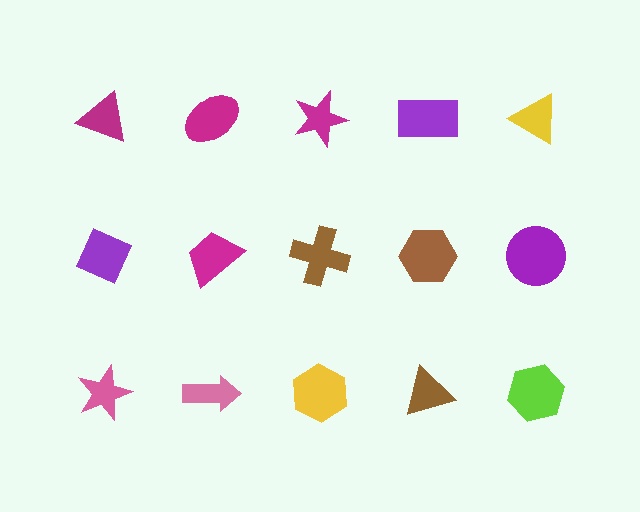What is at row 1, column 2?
A magenta ellipse.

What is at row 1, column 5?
A yellow triangle.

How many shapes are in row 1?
5 shapes.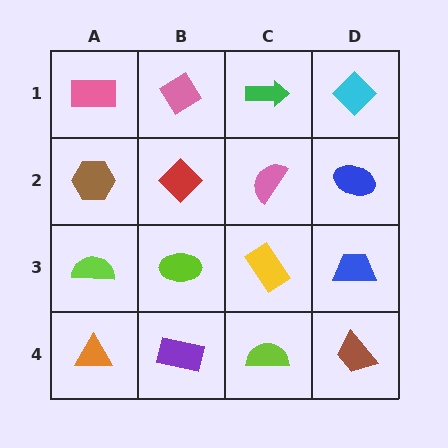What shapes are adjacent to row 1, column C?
A pink semicircle (row 2, column C), a pink diamond (row 1, column B), a cyan diamond (row 1, column D).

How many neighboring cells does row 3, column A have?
3.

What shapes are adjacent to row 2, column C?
A green arrow (row 1, column C), a yellow rectangle (row 3, column C), a red diamond (row 2, column B), a blue ellipse (row 2, column D).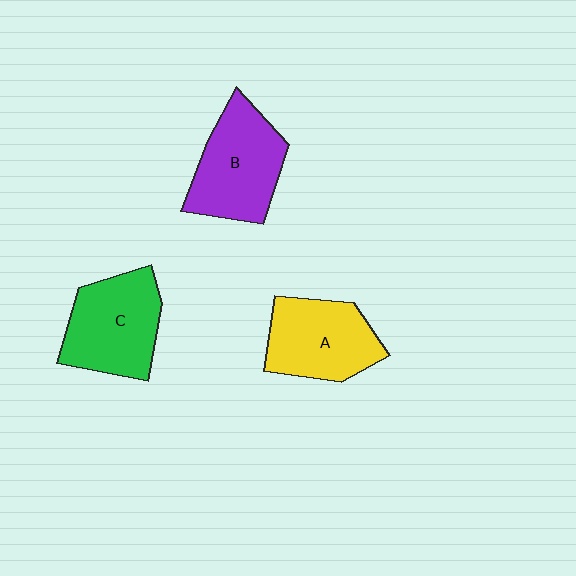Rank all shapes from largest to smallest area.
From largest to smallest: B (purple), C (green), A (yellow).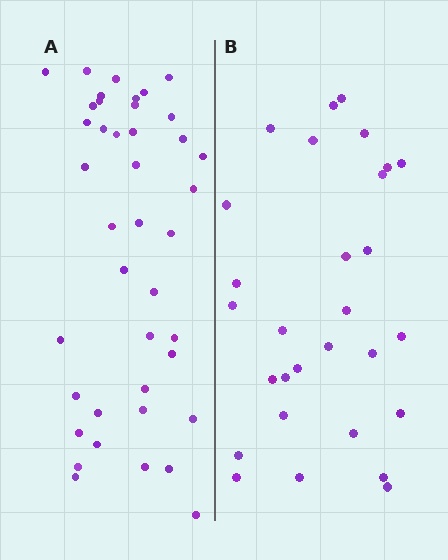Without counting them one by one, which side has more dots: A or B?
Region A (the left region) has more dots.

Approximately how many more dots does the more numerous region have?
Region A has roughly 12 or so more dots than region B.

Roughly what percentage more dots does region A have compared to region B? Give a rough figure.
About 40% more.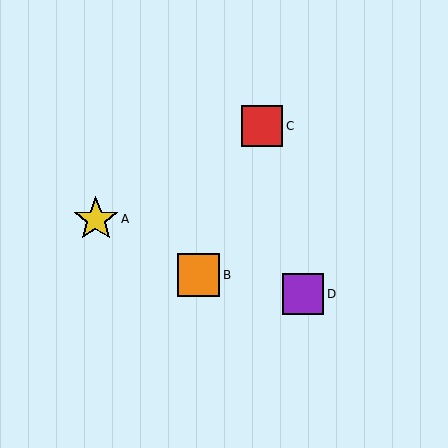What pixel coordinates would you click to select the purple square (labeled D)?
Click at (303, 294) to select the purple square D.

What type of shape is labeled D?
Shape D is a purple square.